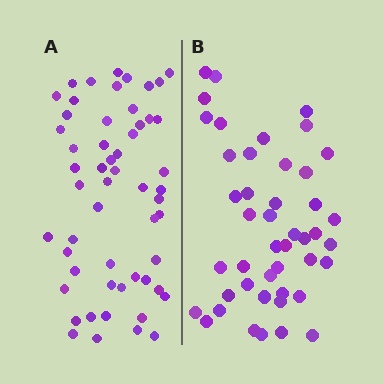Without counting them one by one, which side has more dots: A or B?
Region A (the left region) has more dots.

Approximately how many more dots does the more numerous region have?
Region A has roughly 10 or so more dots than region B.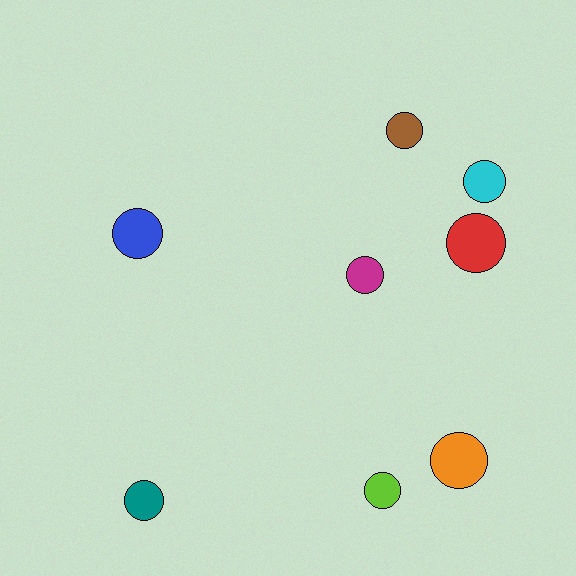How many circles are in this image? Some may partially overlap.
There are 8 circles.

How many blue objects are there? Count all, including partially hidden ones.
There is 1 blue object.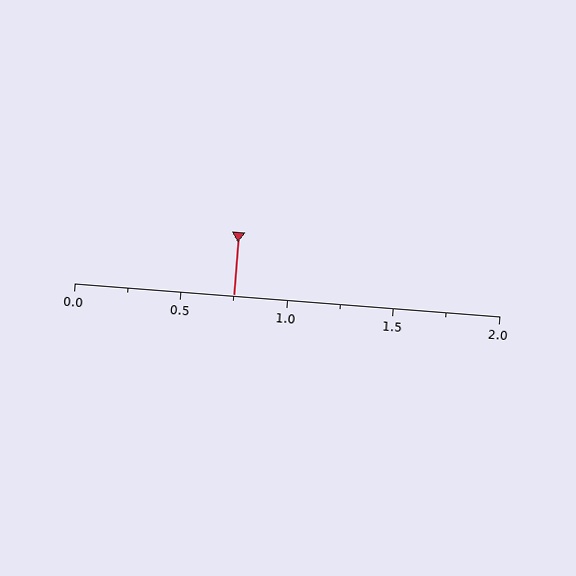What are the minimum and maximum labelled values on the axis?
The axis runs from 0.0 to 2.0.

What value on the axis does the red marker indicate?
The marker indicates approximately 0.75.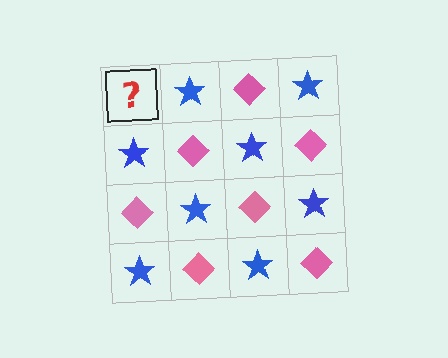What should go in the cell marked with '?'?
The missing cell should contain a pink diamond.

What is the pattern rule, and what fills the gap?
The rule is that it alternates pink diamond and blue star in a checkerboard pattern. The gap should be filled with a pink diamond.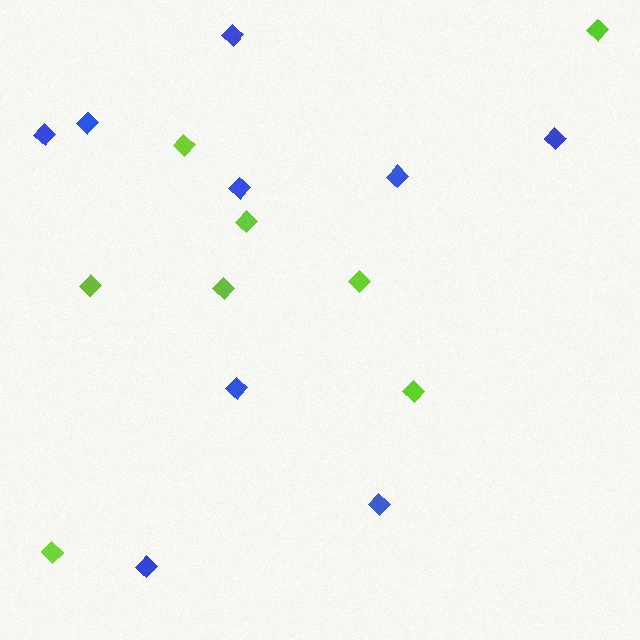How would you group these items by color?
There are 2 groups: one group of blue diamonds (9) and one group of lime diamonds (8).